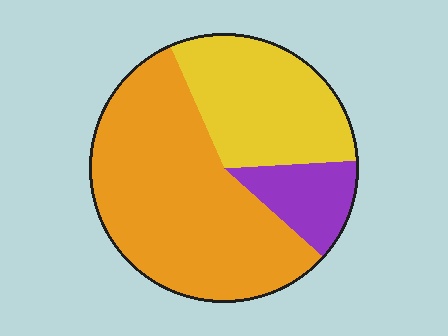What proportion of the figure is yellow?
Yellow takes up between a sixth and a third of the figure.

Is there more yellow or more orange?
Orange.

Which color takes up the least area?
Purple, at roughly 10%.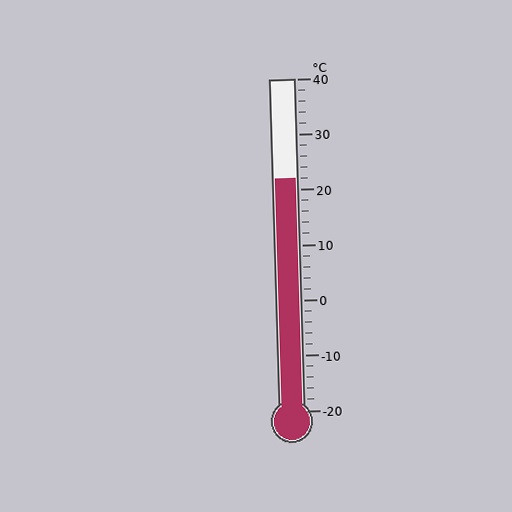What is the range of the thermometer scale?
The thermometer scale ranges from -20°C to 40°C.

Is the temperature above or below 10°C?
The temperature is above 10°C.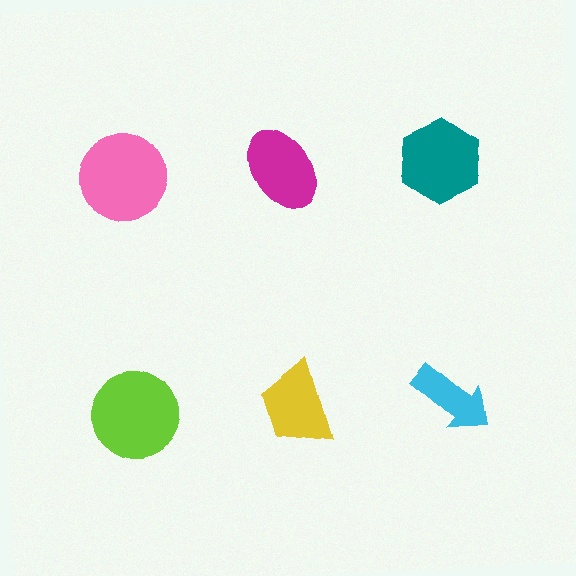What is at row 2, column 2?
A yellow trapezoid.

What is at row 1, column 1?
A pink circle.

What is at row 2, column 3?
A cyan arrow.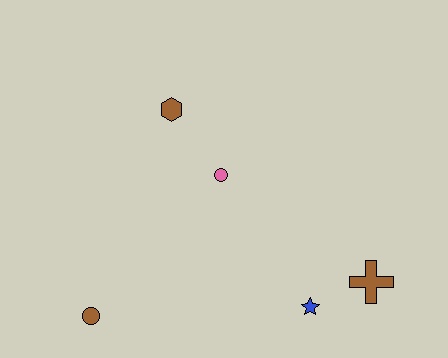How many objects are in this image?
There are 5 objects.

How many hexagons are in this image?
There is 1 hexagon.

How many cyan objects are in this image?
There are no cyan objects.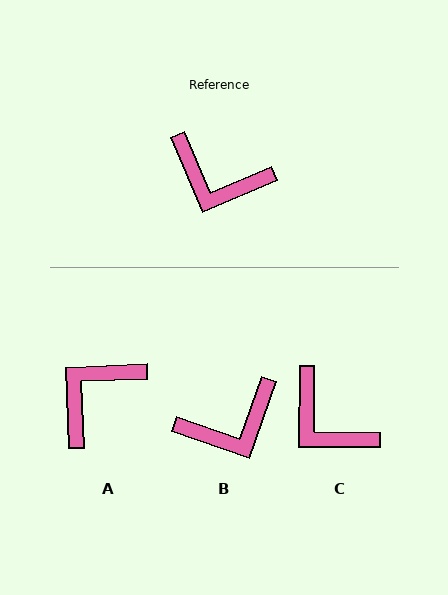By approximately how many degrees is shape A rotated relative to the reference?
Approximately 111 degrees clockwise.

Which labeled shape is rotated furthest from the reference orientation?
A, about 111 degrees away.